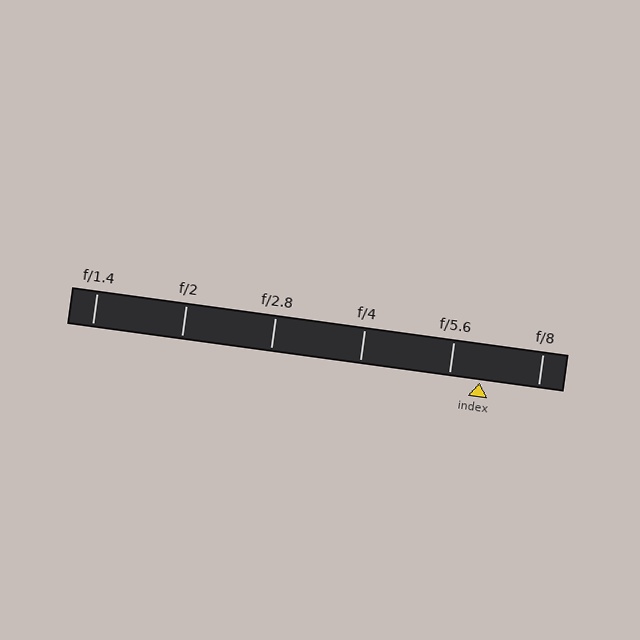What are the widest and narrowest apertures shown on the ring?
The widest aperture shown is f/1.4 and the narrowest is f/8.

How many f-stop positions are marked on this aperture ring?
There are 6 f-stop positions marked.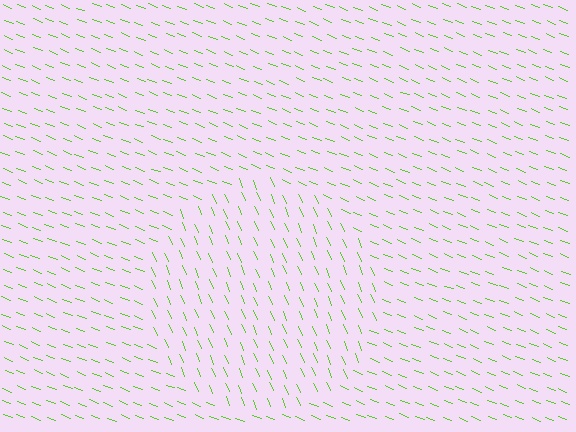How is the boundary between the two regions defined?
The boundary is defined purely by a change in line orientation (approximately 45 degrees difference). All lines are the same color and thickness.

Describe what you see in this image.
The image is filled with small lime line segments. A circle region in the image has lines oriented differently from the surrounding lines, creating a visible texture boundary.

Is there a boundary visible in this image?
Yes, there is a texture boundary formed by a change in line orientation.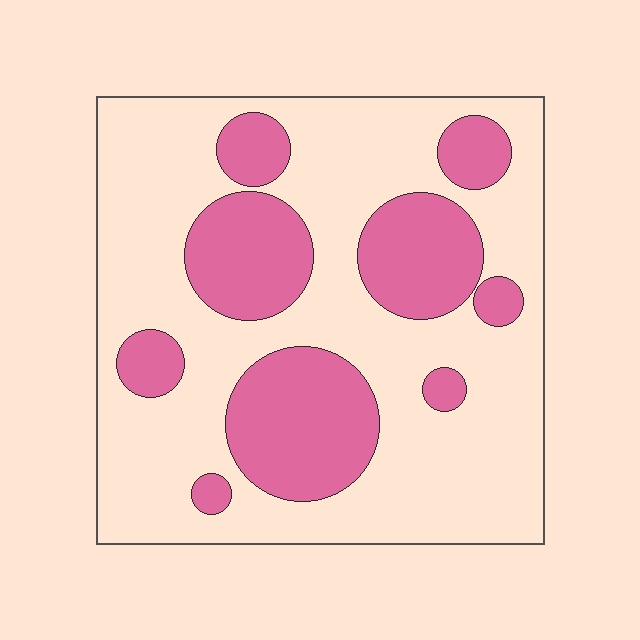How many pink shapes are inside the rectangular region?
9.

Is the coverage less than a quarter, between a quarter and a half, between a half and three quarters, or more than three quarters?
Between a quarter and a half.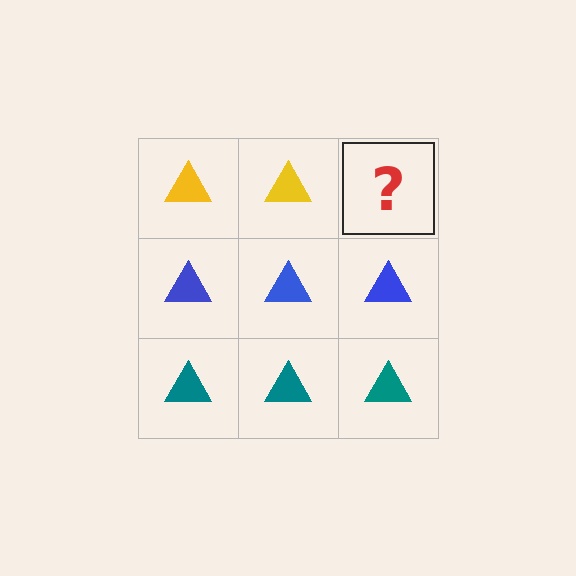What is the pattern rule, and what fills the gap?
The rule is that each row has a consistent color. The gap should be filled with a yellow triangle.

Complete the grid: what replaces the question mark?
The question mark should be replaced with a yellow triangle.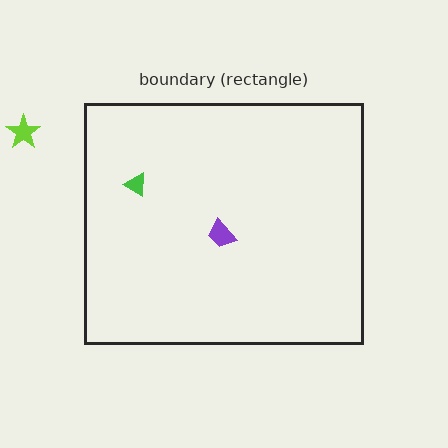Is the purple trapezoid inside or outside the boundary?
Inside.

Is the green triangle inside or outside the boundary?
Inside.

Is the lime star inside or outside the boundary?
Outside.